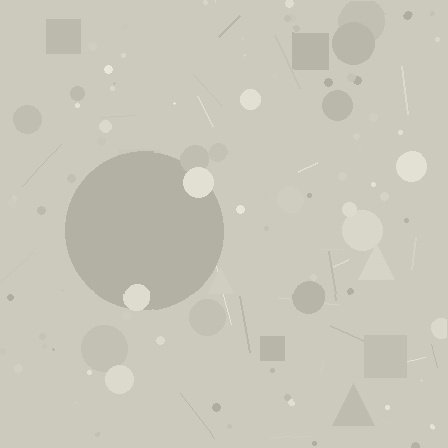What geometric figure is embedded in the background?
A circle is embedded in the background.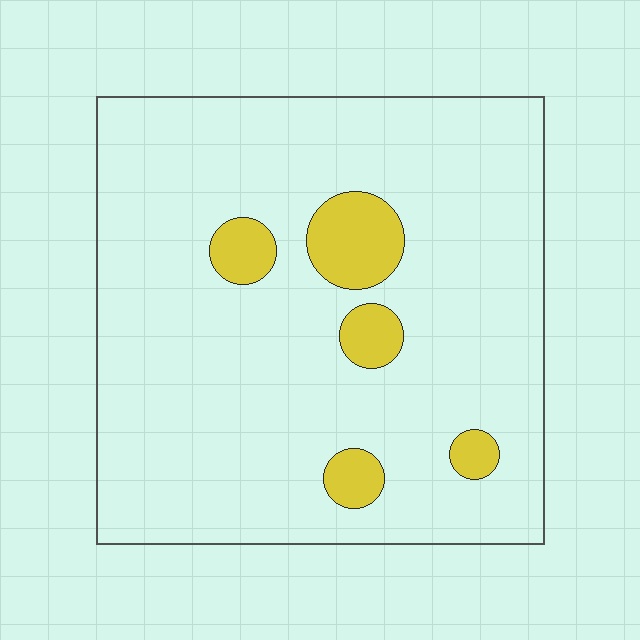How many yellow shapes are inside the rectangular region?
5.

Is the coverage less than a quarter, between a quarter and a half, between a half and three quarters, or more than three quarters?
Less than a quarter.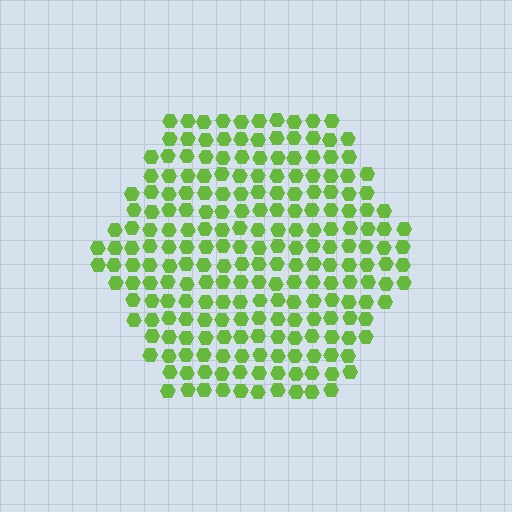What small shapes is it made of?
It is made of small hexagons.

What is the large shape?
The large shape is a hexagon.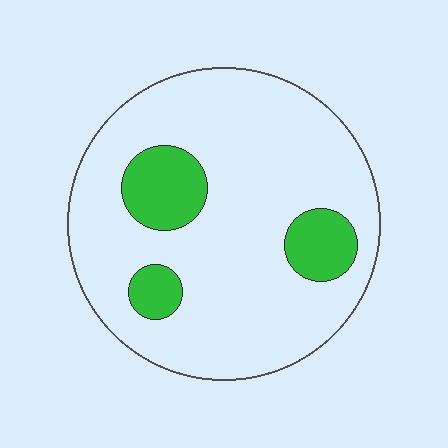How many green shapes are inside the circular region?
3.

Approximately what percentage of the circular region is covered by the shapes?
Approximately 15%.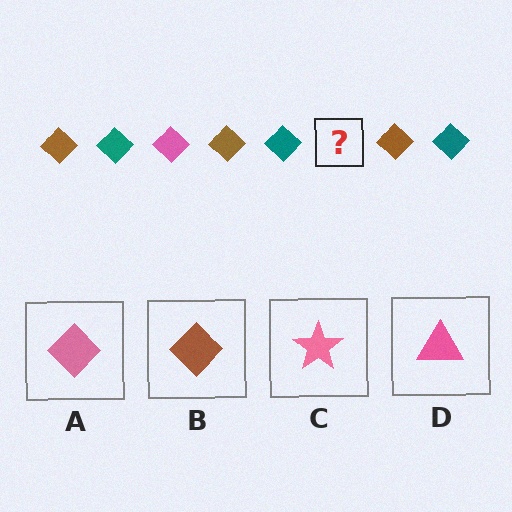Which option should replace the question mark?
Option A.